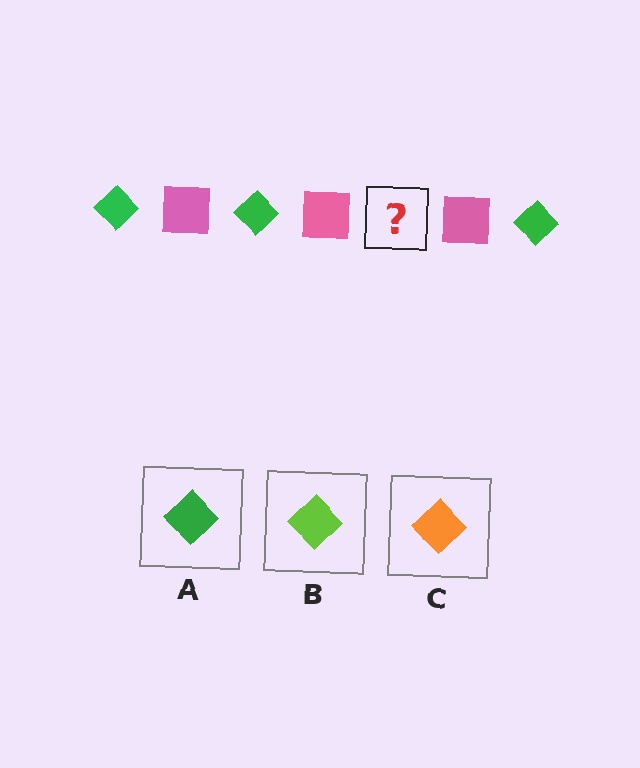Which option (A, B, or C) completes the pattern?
A.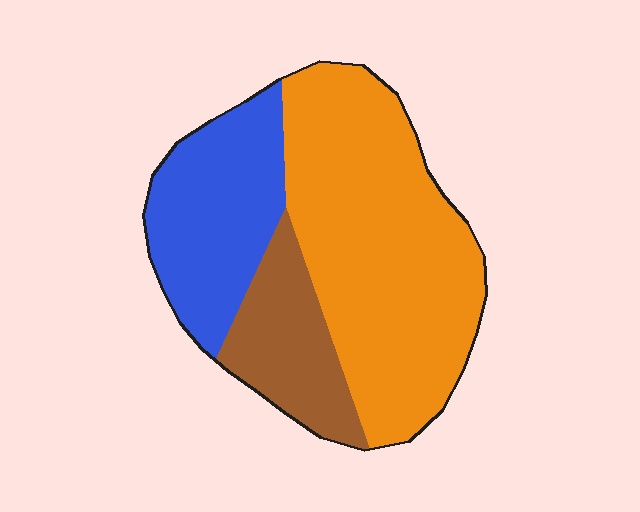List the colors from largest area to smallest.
From largest to smallest: orange, blue, brown.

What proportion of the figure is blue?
Blue takes up about one quarter (1/4) of the figure.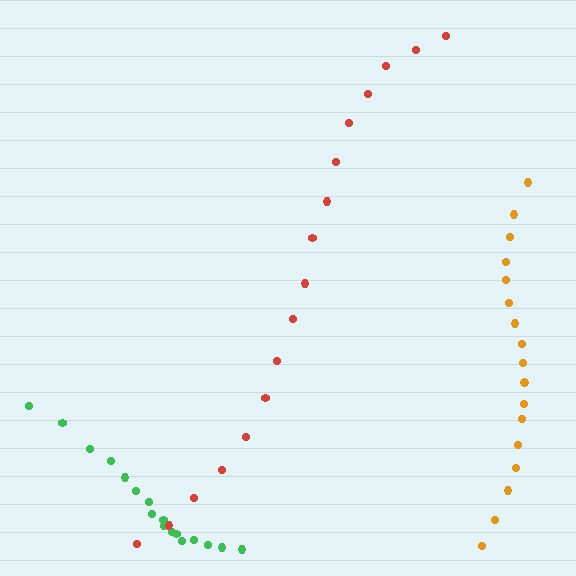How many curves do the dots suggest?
There are 3 distinct paths.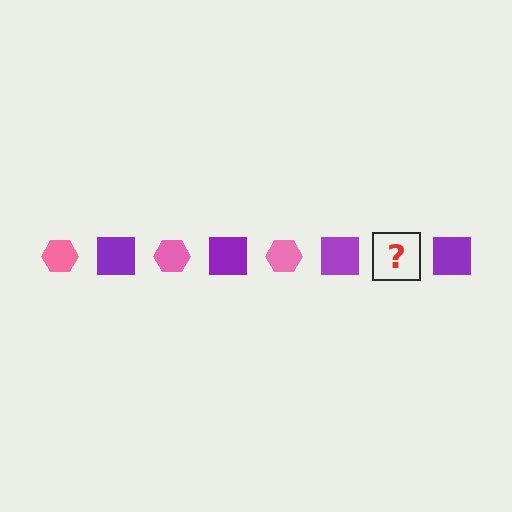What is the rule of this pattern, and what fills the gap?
The rule is that the pattern alternates between pink hexagon and purple square. The gap should be filled with a pink hexagon.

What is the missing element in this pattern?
The missing element is a pink hexagon.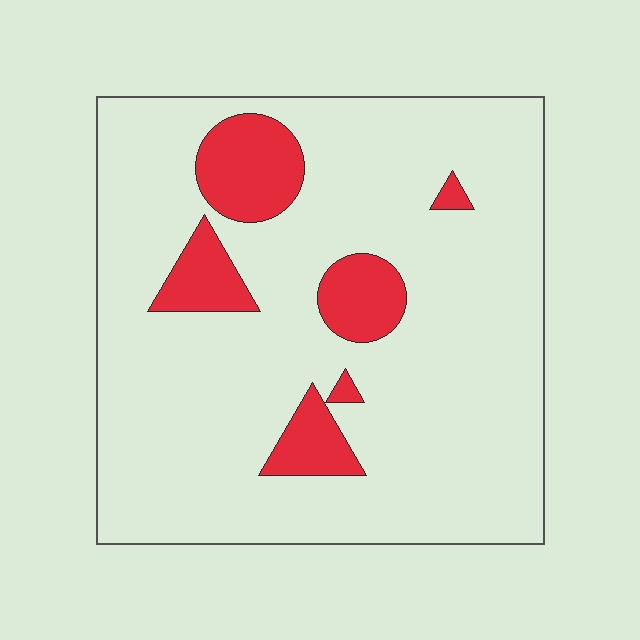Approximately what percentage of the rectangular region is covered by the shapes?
Approximately 15%.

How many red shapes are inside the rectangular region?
6.